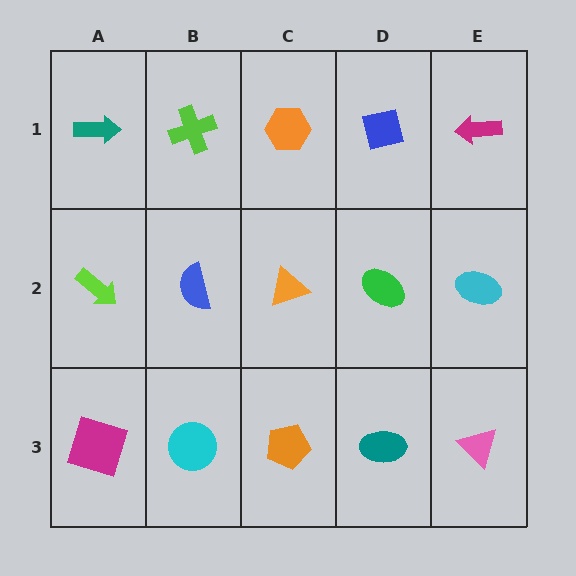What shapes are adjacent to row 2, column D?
A blue square (row 1, column D), a teal ellipse (row 3, column D), an orange triangle (row 2, column C), a cyan ellipse (row 2, column E).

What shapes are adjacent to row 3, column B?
A blue semicircle (row 2, column B), a magenta square (row 3, column A), an orange pentagon (row 3, column C).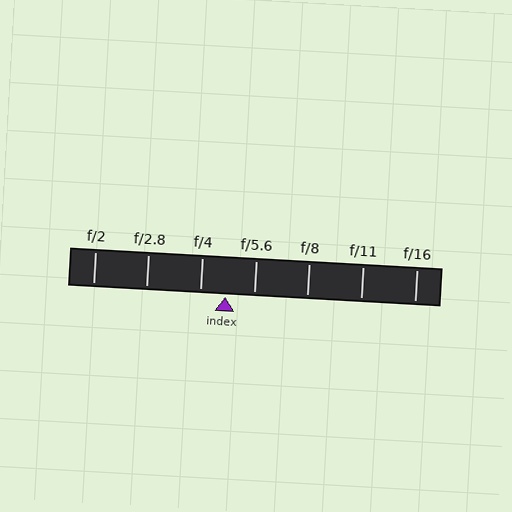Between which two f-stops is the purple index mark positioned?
The index mark is between f/4 and f/5.6.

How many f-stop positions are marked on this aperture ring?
There are 7 f-stop positions marked.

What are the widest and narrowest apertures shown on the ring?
The widest aperture shown is f/2 and the narrowest is f/16.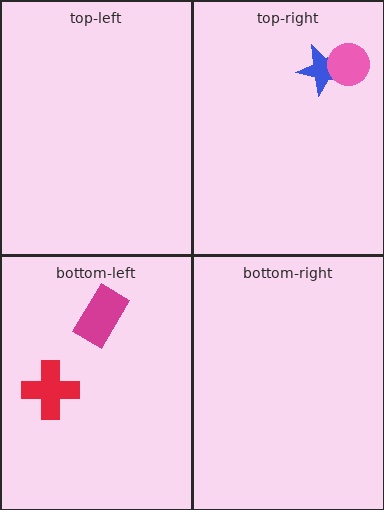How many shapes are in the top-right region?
2.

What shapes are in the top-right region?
The blue star, the pink circle.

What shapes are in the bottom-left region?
The magenta rectangle, the red cross.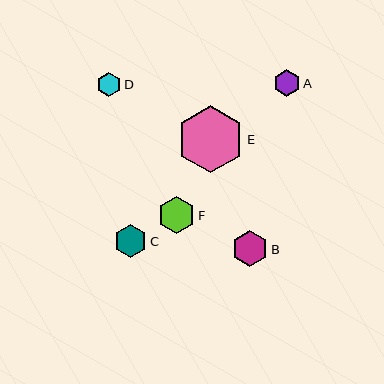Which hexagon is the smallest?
Hexagon D is the smallest with a size of approximately 24 pixels.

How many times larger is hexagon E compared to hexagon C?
Hexagon E is approximately 2.0 times the size of hexagon C.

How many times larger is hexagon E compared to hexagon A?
Hexagon E is approximately 2.5 times the size of hexagon A.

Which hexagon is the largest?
Hexagon E is the largest with a size of approximately 67 pixels.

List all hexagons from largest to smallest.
From largest to smallest: E, F, B, C, A, D.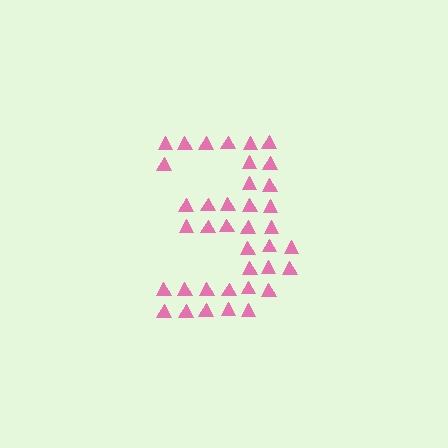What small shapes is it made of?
It is made of small triangles.